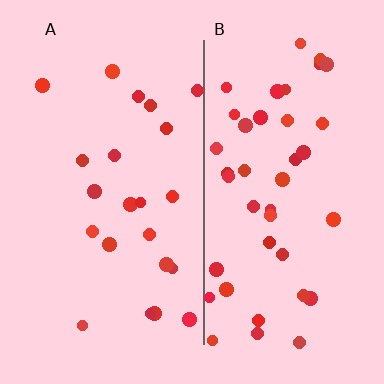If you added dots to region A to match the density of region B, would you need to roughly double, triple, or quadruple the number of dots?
Approximately double.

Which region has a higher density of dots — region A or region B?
B (the right).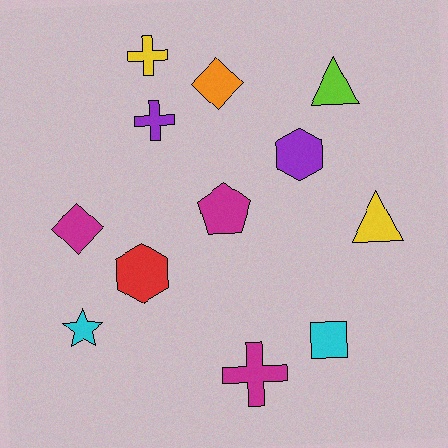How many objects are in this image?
There are 12 objects.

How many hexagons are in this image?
There are 2 hexagons.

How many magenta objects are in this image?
There are 3 magenta objects.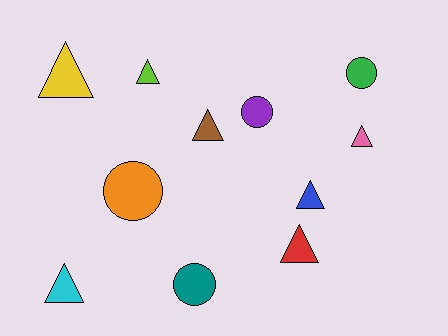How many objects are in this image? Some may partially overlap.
There are 11 objects.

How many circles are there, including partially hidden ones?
There are 4 circles.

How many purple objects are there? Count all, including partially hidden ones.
There is 1 purple object.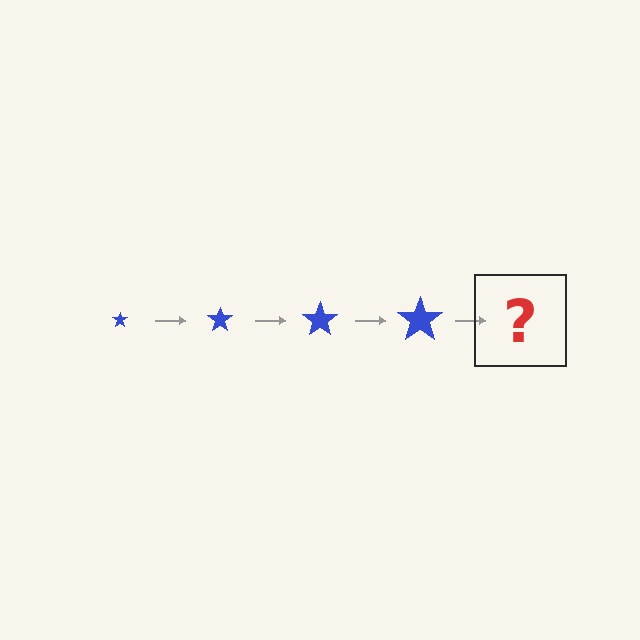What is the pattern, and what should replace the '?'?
The pattern is that the star gets progressively larger each step. The '?' should be a blue star, larger than the previous one.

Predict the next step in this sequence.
The next step is a blue star, larger than the previous one.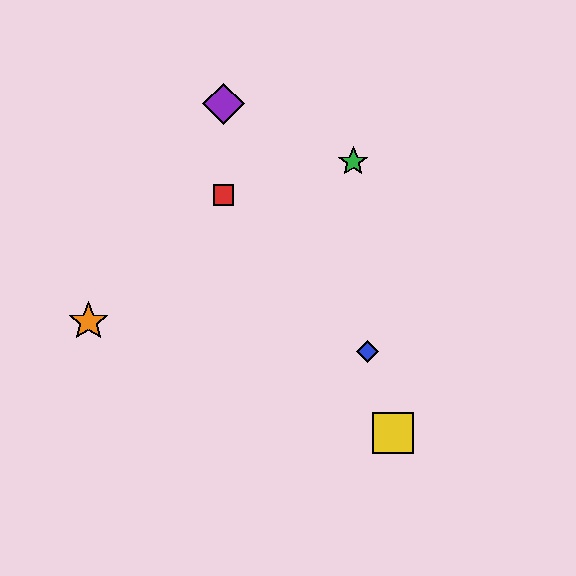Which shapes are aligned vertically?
The red square, the purple diamond are aligned vertically.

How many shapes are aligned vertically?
2 shapes (the red square, the purple diamond) are aligned vertically.